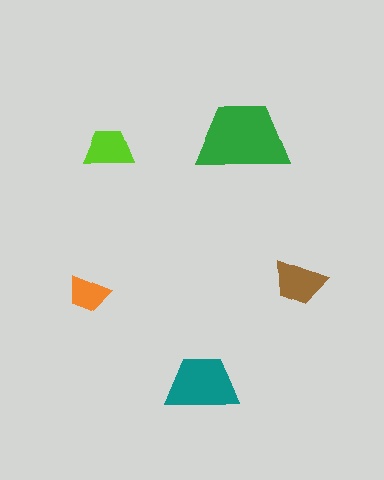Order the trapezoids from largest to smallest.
the green one, the teal one, the brown one, the lime one, the orange one.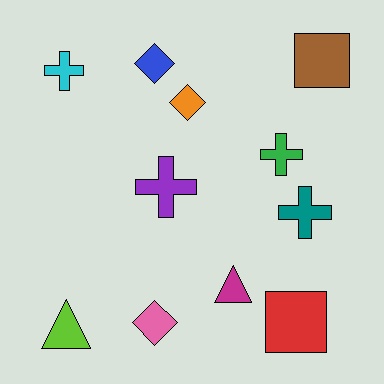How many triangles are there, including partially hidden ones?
There are 2 triangles.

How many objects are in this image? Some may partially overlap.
There are 11 objects.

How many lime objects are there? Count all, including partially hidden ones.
There is 1 lime object.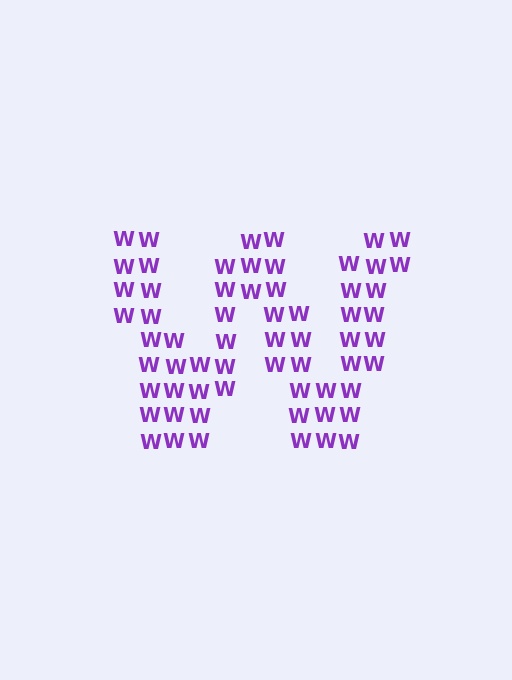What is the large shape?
The large shape is the letter W.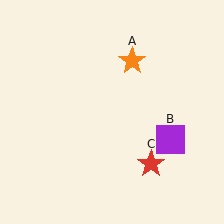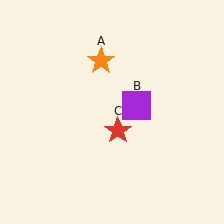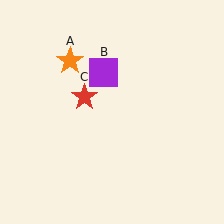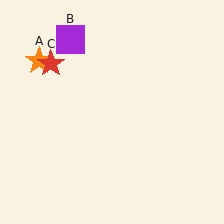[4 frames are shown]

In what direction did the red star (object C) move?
The red star (object C) moved up and to the left.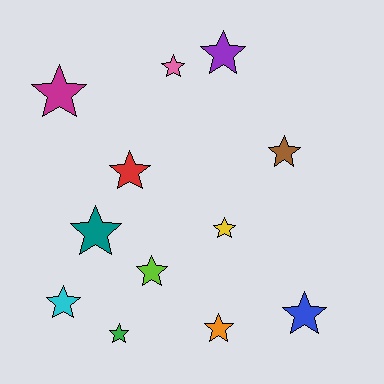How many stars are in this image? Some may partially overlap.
There are 12 stars.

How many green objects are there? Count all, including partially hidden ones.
There is 1 green object.